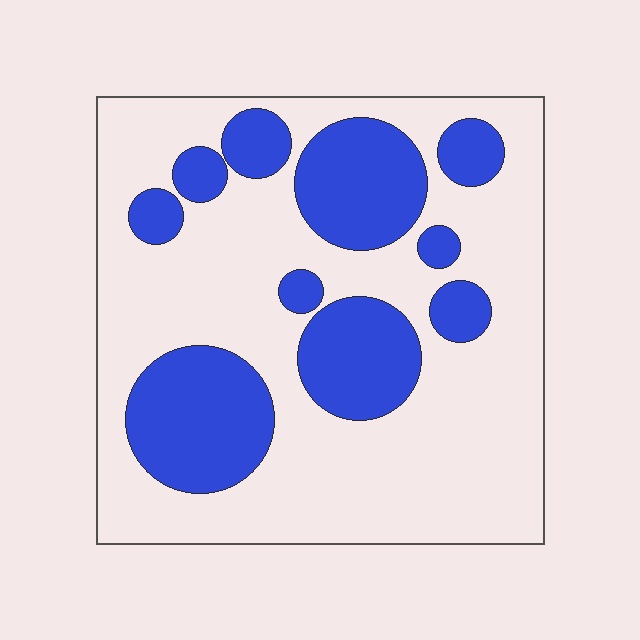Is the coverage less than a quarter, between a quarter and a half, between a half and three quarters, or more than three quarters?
Between a quarter and a half.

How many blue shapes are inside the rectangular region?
10.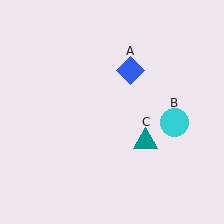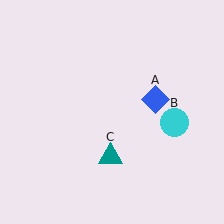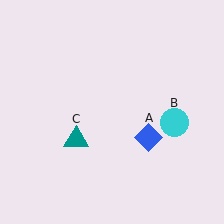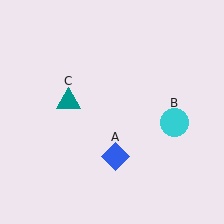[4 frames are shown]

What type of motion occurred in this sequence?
The blue diamond (object A), teal triangle (object C) rotated clockwise around the center of the scene.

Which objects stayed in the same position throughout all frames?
Cyan circle (object B) remained stationary.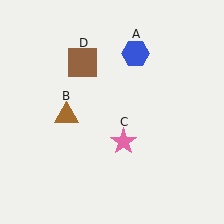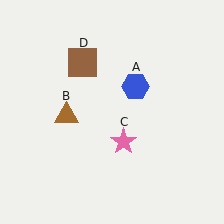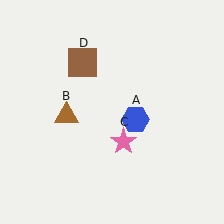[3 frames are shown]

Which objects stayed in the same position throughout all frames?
Brown triangle (object B) and pink star (object C) and brown square (object D) remained stationary.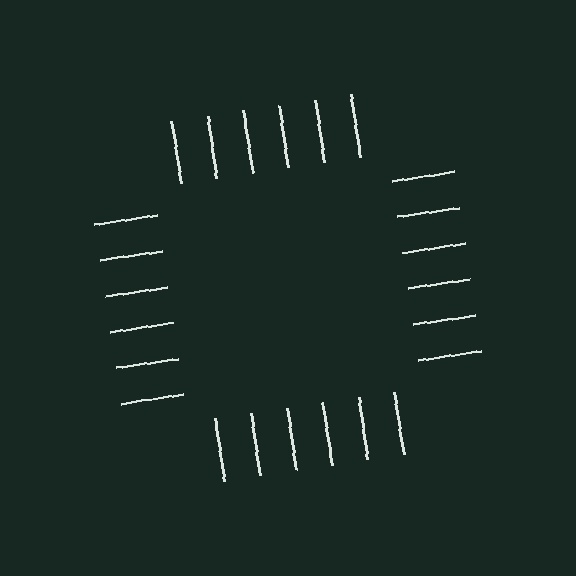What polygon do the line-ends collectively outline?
An illusory square — the line segments terminate on its edges but no continuous stroke is drawn.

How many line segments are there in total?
24 — 6 along each of the 4 edges.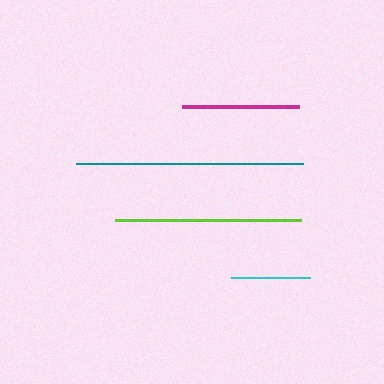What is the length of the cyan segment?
The cyan segment is approximately 79 pixels long.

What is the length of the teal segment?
The teal segment is approximately 226 pixels long.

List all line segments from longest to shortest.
From longest to shortest: teal, lime, magenta, cyan.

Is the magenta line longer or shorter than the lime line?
The lime line is longer than the magenta line.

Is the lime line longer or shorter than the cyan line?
The lime line is longer than the cyan line.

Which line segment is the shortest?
The cyan line is the shortest at approximately 79 pixels.